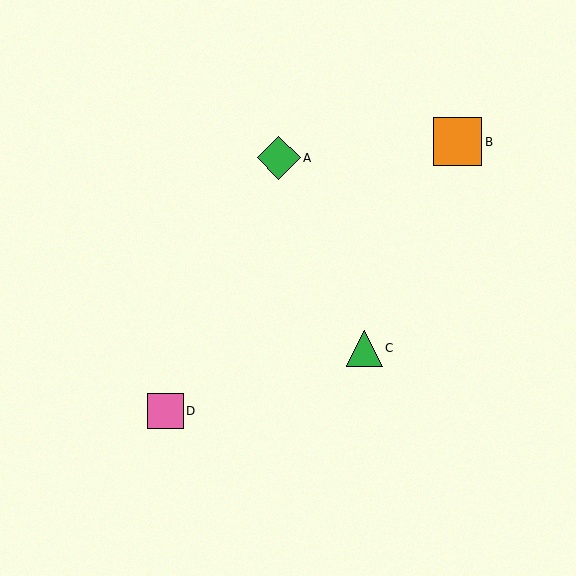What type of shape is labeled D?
Shape D is a pink square.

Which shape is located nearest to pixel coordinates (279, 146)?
The green diamond (labeled A) at (279, 158) is nearest to that location.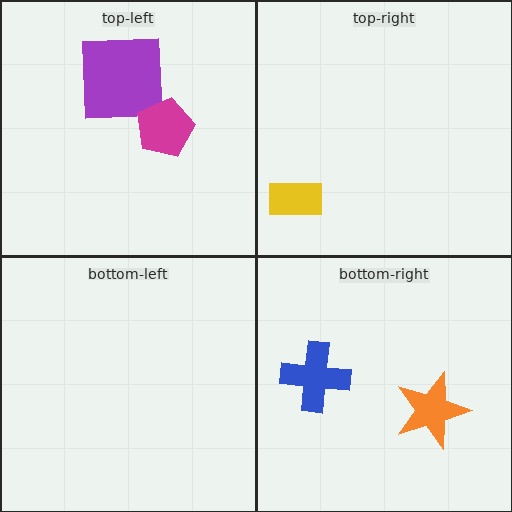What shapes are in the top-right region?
The yellow rectangle.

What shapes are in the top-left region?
The purple square, the magenta pentagon.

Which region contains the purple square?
The top-left region.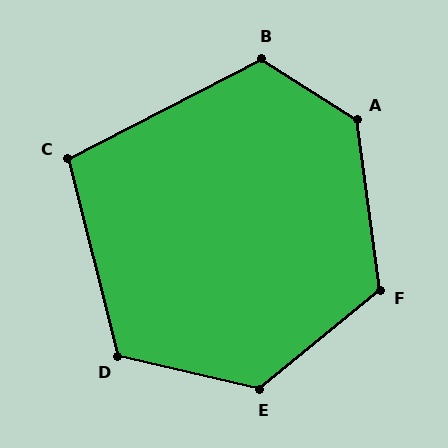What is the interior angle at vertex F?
Approximately 122 degrees (obtuse).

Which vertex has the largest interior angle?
A, at approximately 130 degrees.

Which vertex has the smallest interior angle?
C, at approximately 103 degrees.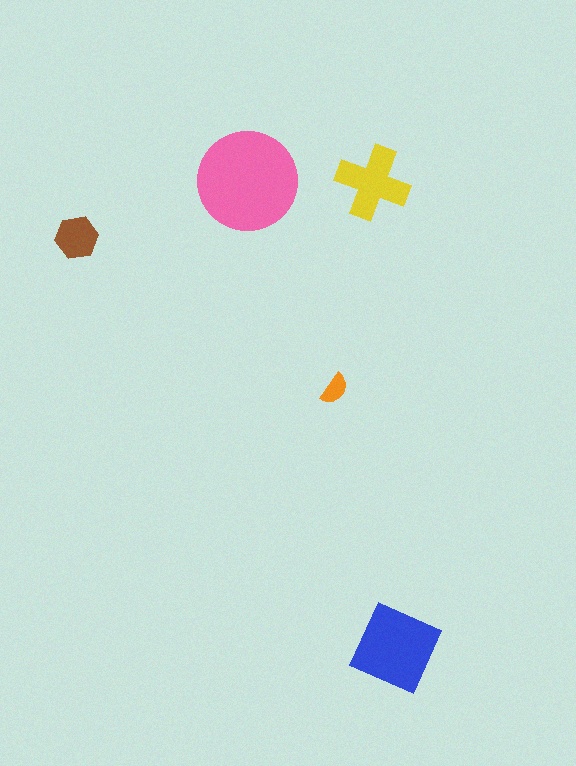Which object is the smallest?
The orange semicircle.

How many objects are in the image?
There are 5 objects in the image.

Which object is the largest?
The pink circle.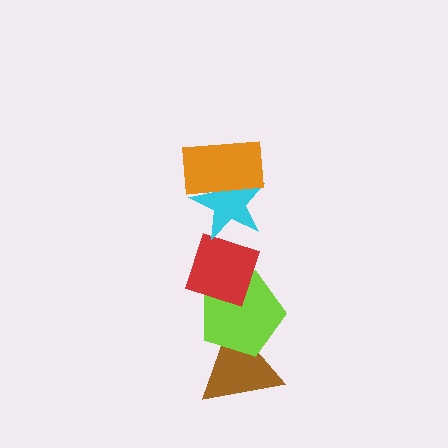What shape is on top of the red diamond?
The cyan star is on top of the red diamond.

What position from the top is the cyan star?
The cyan star is 2nd from the top.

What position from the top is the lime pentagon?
The lime pentagon is 4th from the top.